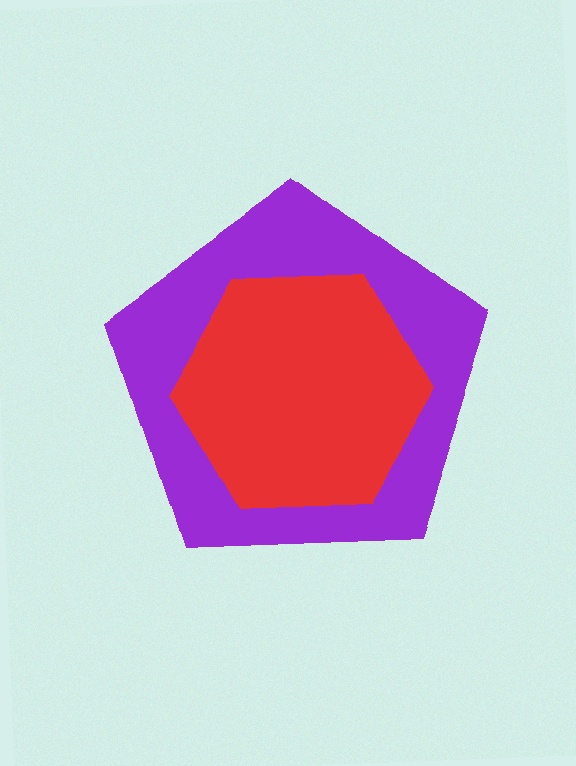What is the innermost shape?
The red hexagon.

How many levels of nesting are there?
2.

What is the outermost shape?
The purple pentagon.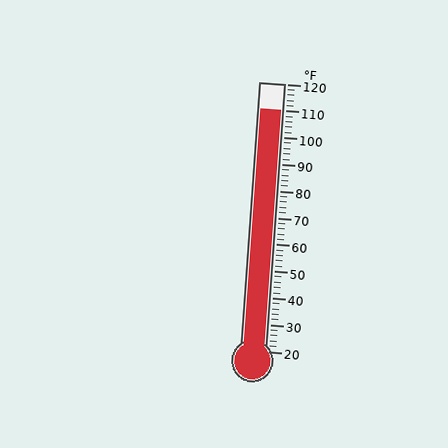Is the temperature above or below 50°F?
The temperature is above 50°F.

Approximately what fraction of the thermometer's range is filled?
The thermometer is filled to approximately 90% of its range.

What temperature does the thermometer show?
The thermometer shows approximately 110°F.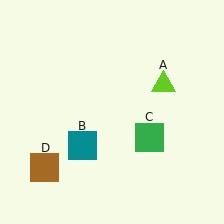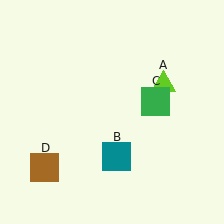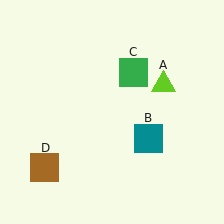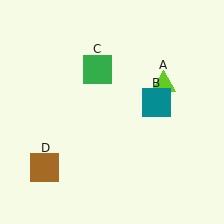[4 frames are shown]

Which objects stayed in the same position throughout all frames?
Lime triangle (object A) and brown square (object D) remained stationary.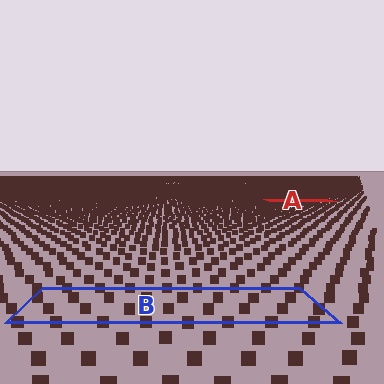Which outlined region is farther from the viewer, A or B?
Region A is farther from the viewer — the texture elements inside it appear smaller and more densely packed.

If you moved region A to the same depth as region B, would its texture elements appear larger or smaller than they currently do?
They would appear larger. At a closer depth, the same texture elements are projected at a bigger on-screen size.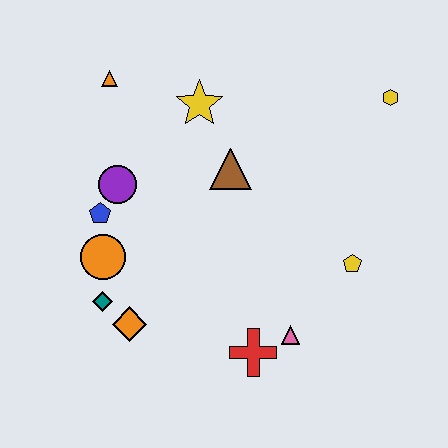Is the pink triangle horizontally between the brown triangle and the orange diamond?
No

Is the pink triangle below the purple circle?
Yes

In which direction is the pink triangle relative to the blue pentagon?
The pink triangle is to the right of the blue pentagon.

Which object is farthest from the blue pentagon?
The yellow hexagon is farthest from the blue pentagon.